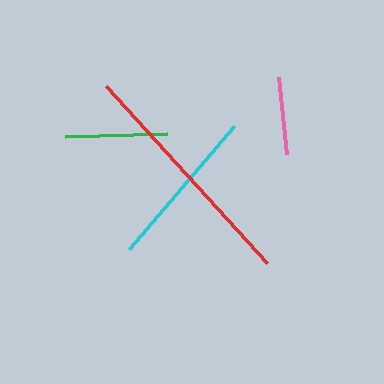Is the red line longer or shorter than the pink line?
The red line is longer than the pink line.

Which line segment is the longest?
The red line is the longest at approximately 239 pixels.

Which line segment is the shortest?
The pink line is the shortest at approximately 77 pixels.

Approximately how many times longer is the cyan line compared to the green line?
The cyan line is approximately 1.6 times the length of the green line.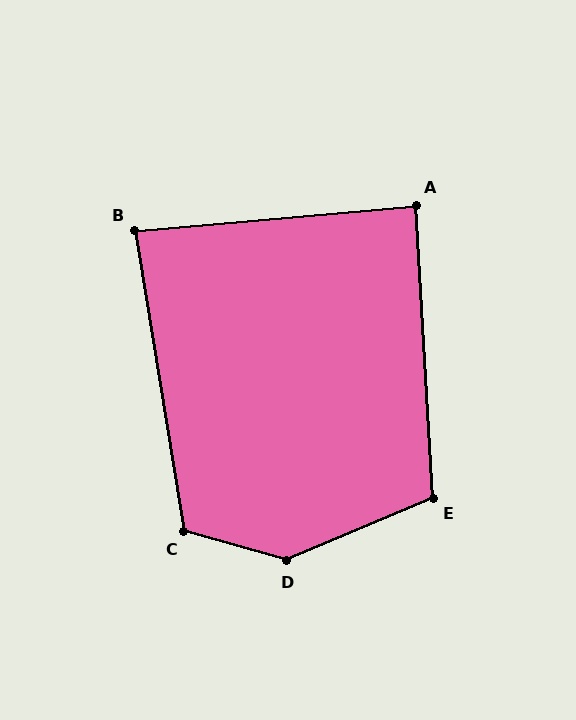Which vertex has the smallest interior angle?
B, at approximately 86 degrees.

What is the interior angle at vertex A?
Approximately 88 degrees (approximately right).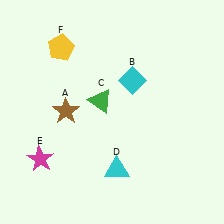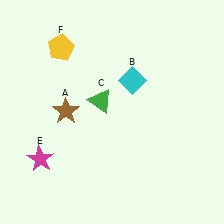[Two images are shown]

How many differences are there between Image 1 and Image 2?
There is 1 difference between the two images.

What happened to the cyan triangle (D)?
The cyan triangle (D) was removed in Image 2. It was in the bottom-right area of Image 1.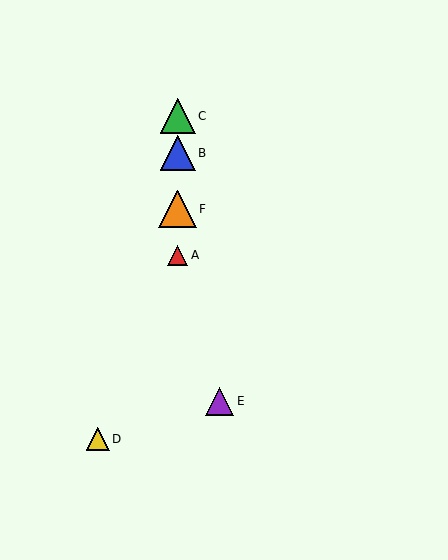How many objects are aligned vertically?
4 objects (A, B, C, F) are aligned vertically.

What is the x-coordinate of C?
Object C is at x≈178.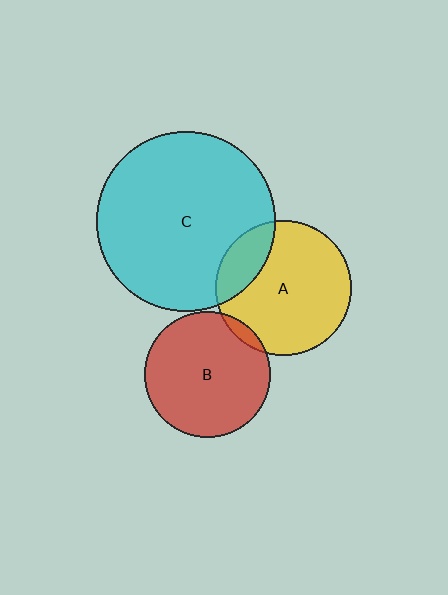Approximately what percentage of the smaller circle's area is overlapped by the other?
Approximately 20%.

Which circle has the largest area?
Circle C (cyan).